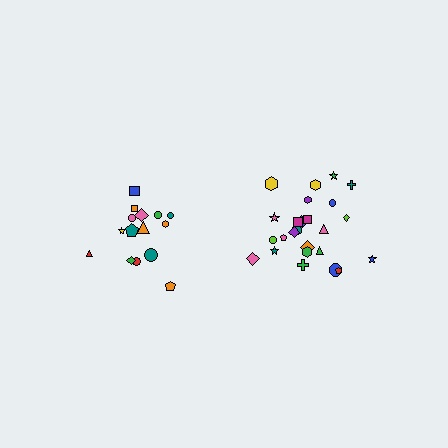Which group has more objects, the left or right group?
The right group.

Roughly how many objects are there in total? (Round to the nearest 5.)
Roughly 40 objects in total.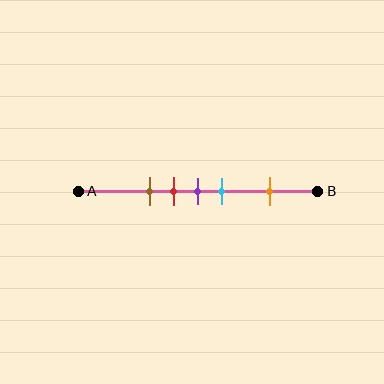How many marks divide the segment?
There are 5 marks dividing the segment.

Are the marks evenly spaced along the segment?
No, the marks are not evenly spaced.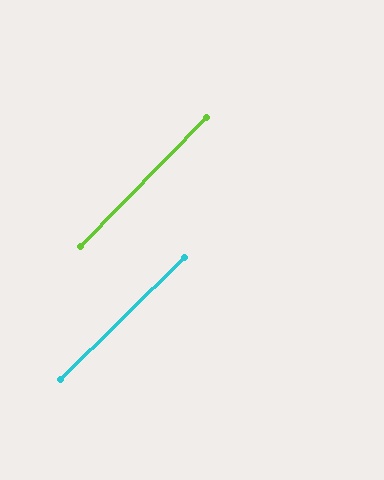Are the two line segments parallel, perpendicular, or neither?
Parallel — their directions differ by only 1.3°.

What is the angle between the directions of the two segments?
Approximately 1 degree.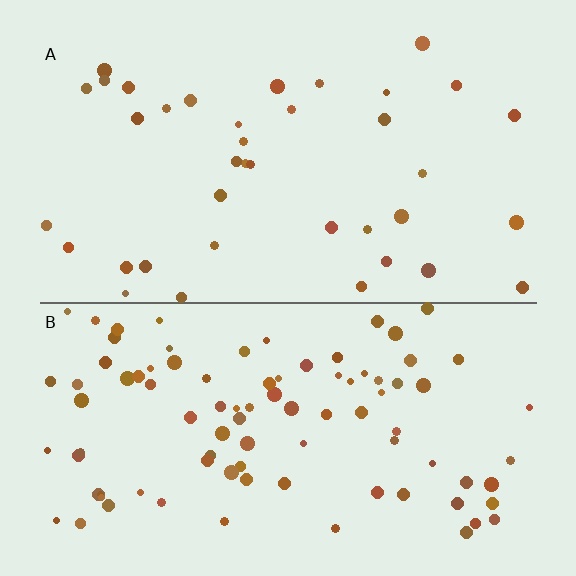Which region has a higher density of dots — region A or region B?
B (the bottom).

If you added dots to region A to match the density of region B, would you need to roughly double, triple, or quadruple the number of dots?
Approximately double.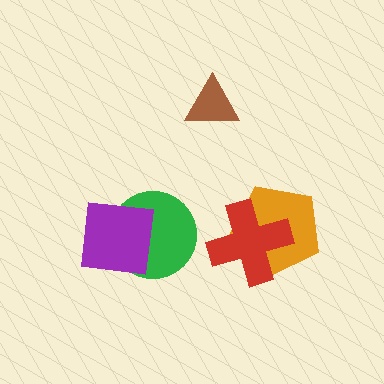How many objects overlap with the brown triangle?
0 objects overlap with the brown triangle.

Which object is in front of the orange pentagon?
The red cross is in front of the orange pentagon.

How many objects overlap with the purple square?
1 object overlaps with the purple square.